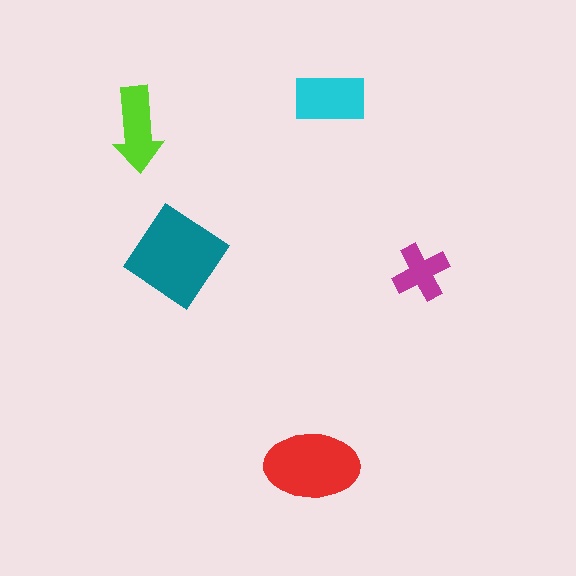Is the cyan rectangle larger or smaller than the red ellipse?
Smaller.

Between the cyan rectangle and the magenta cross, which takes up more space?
The cyan rectangle.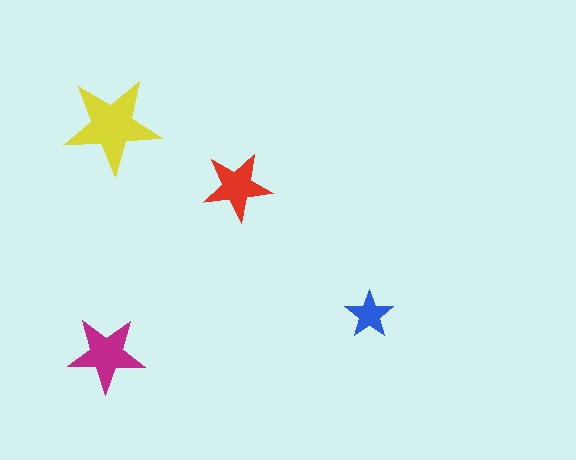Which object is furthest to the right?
The blue star is rightmost.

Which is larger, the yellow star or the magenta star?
The yellow one.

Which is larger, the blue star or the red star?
The red one.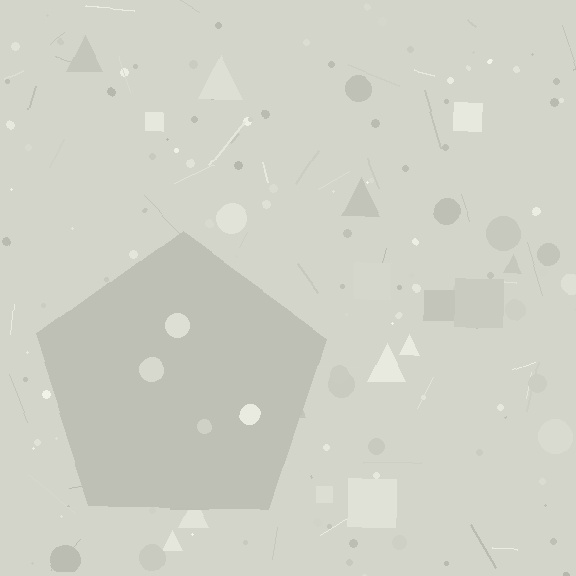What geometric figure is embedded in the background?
A pentagon is embedded in the background.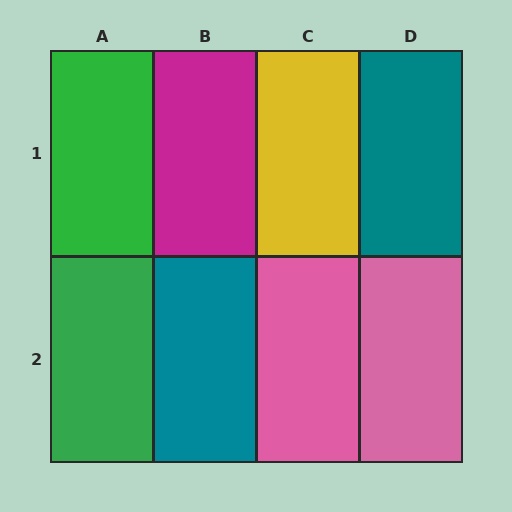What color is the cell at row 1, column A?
Green.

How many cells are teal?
2 cells are teal.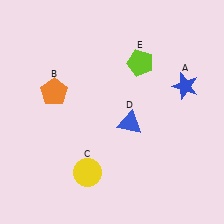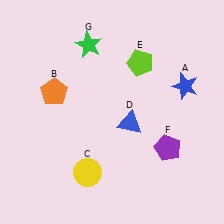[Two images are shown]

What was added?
A purple pentagon (F), a green star (G) were added in Image 2.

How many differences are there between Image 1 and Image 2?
There are 2 differences between the two images.